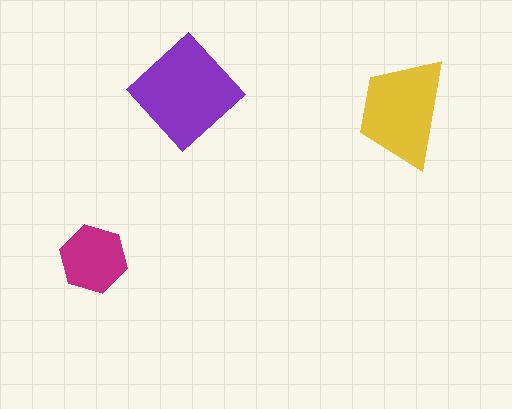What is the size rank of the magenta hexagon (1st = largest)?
3rd.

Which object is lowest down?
The magenta hexagon is bottommost.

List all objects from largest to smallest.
The purple diamond, the yellow trapezoid, the magenta hexagon.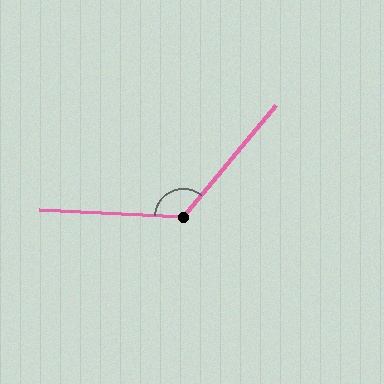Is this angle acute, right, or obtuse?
It is obtuse.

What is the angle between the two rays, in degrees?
Approximately 127 degrees.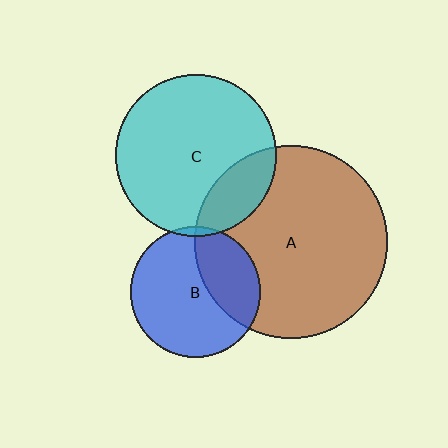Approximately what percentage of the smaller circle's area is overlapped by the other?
Approximately 20%.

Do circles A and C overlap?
Yes.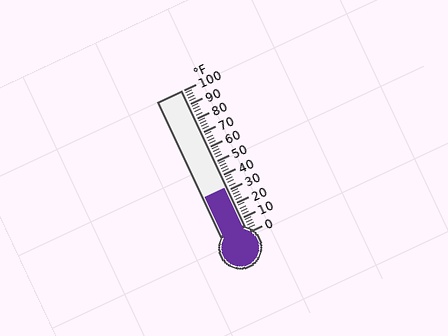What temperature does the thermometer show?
The thermometer shows approximately 32°F.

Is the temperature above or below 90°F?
The temperature is below 90°F.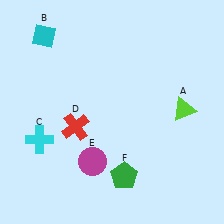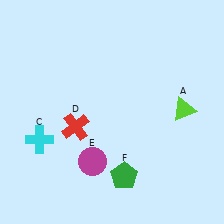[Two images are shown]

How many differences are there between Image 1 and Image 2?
There is 1 difference between the two images.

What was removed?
The cyan diamond (B) was removed in Image 2.